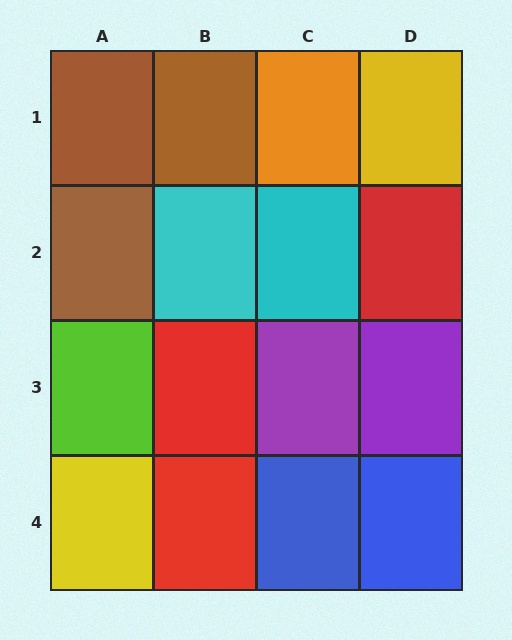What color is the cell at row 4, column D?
Blue.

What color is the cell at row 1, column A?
Brown.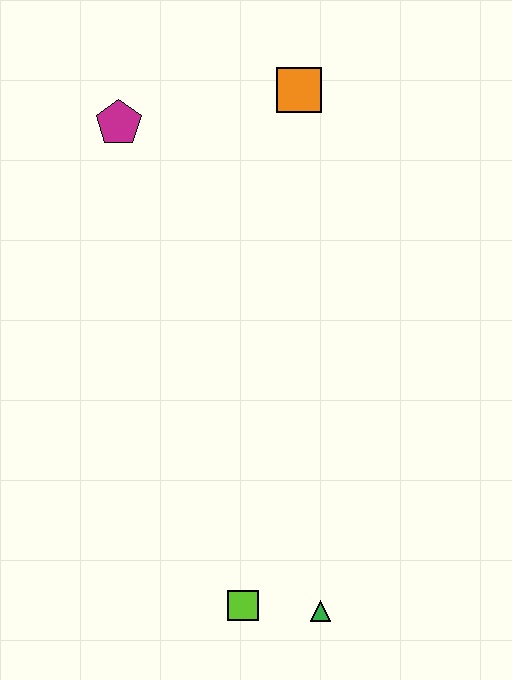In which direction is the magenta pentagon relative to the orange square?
The magenta pentagon is to the left of the orange square.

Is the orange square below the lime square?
No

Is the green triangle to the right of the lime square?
Yes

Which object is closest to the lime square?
The green triangle is closest to the lime square.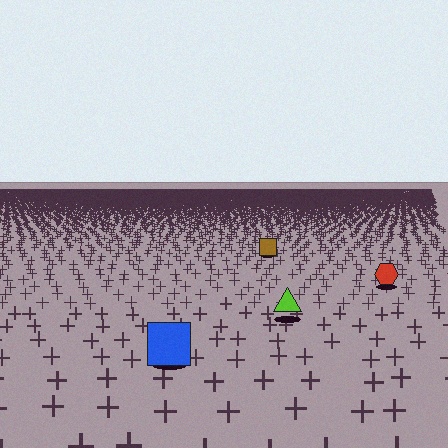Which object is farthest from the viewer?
The brown square is farthest from the viewer. It appears smaller and the ground texture around it is denser.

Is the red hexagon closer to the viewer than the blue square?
No. The blue square is closer — you can tell from the texture gradient: the ground texture is coarser near it.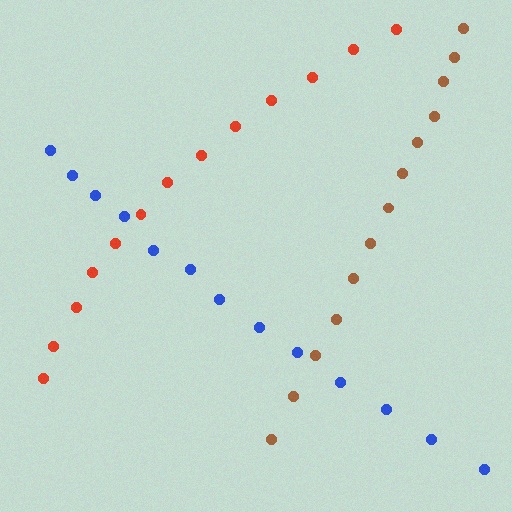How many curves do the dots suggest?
There are 3 distinct paths.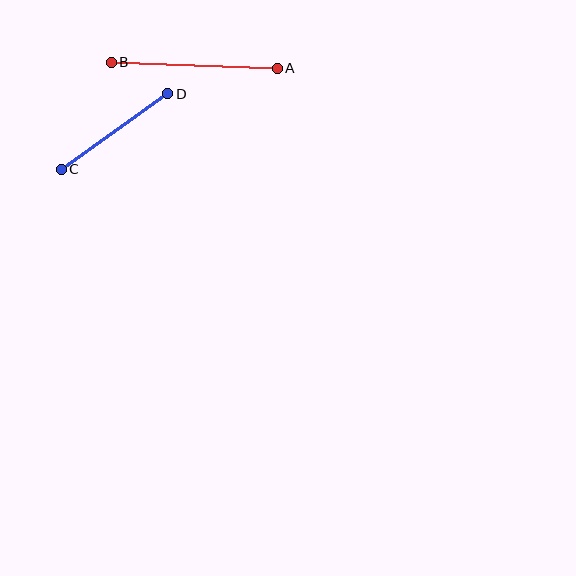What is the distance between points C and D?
The distance is approximately 131 pixels.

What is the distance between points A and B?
The distance is approximately 166 pixels.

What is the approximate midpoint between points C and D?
The midpoint is at approximately (114, 131) pixels.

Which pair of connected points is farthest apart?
Points A and B are farthest apart.